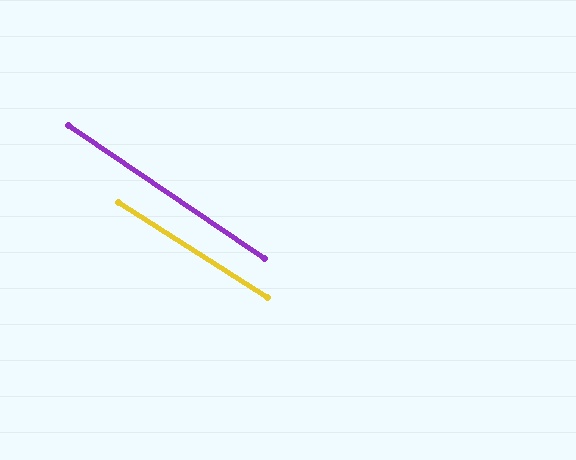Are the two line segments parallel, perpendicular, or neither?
Parallel — their directions differ by only 1.7°.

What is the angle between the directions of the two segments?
Approximately 2 degrees.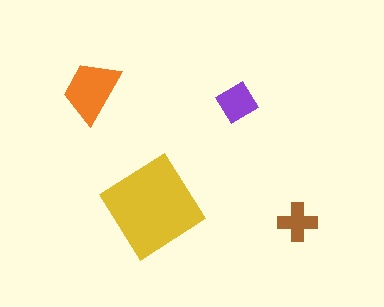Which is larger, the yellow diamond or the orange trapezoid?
The yellow diamond.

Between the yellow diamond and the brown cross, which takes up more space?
The yellow diamond.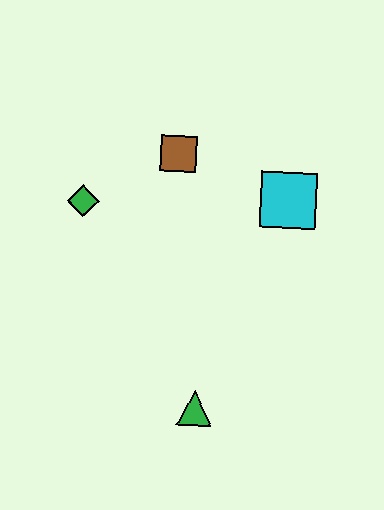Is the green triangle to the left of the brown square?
No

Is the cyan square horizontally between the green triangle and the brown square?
No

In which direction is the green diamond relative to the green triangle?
The green diamond is above the green triangle.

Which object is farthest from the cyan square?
The green triangle is farthest from the cyan square.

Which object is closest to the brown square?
The green diamond is closest to the brown square.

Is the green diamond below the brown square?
Yes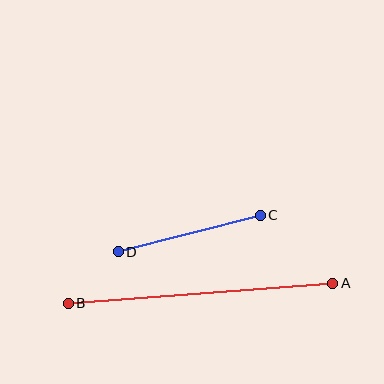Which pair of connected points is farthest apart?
Points A and B are farthest apart.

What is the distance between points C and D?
The distance is approximately 147 pixels.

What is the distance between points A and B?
The distance is approximately 265 pixels.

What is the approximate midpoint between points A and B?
The midpoint is at approximately (201, 293) pixels.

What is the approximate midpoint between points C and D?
The midpoint is at approximately (189, 234) pixels.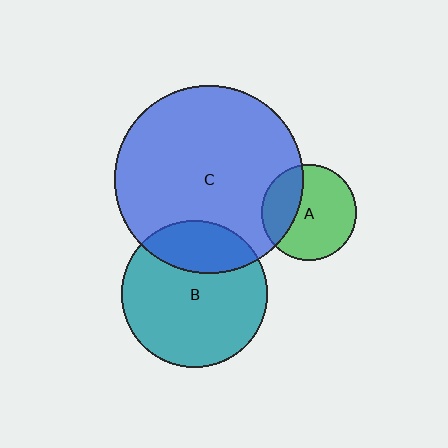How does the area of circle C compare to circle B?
Approximately 1.7 times.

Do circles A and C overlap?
Yes.